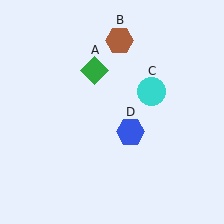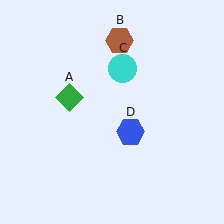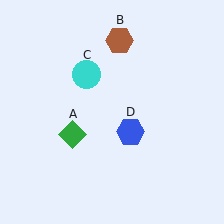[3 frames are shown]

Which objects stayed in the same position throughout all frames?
Brown hexagon (object B) and blue hexagon (object D) remained stationary.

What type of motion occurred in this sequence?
The green diamond (object A), cyan circle (object C) rotated counterclockwise around the center of the scene.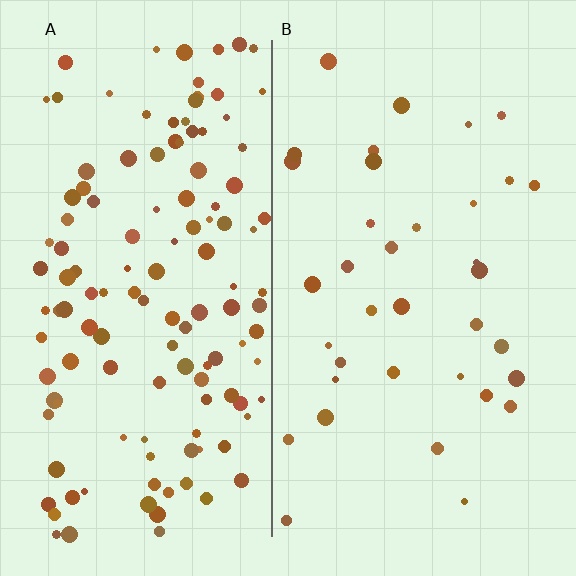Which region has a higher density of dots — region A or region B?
A (the left).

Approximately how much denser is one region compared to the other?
Approximately 3.6× — region A over region B.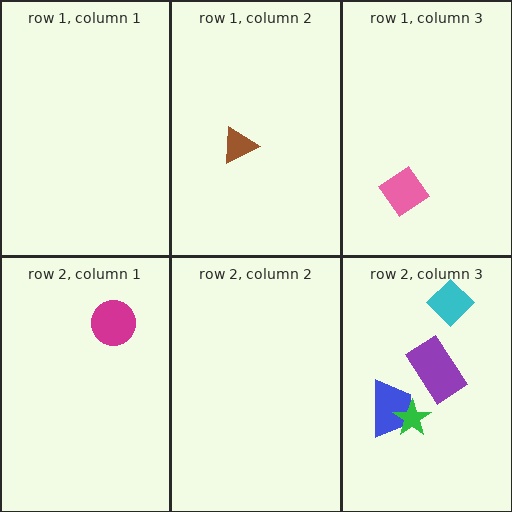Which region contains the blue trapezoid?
The row 2, column 3 region.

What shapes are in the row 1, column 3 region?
The pink diamond.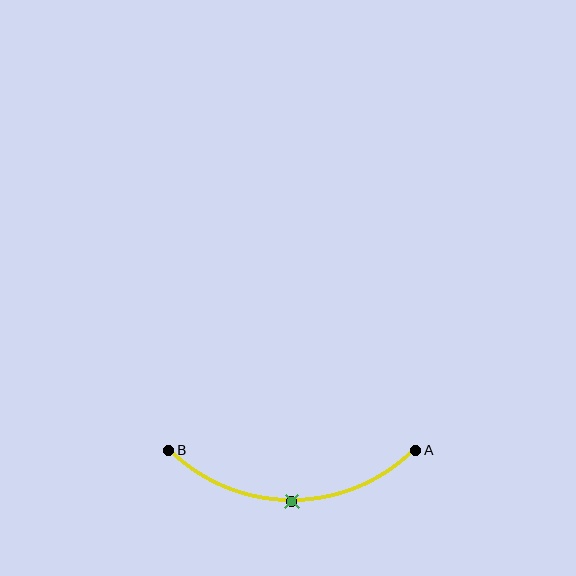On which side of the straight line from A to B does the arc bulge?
The arc bulges below the straight line connecting A and B.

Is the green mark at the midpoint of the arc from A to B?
Yes. The green mark lies on the arc at equal arc-length from both A and B — it is the arc midpoint.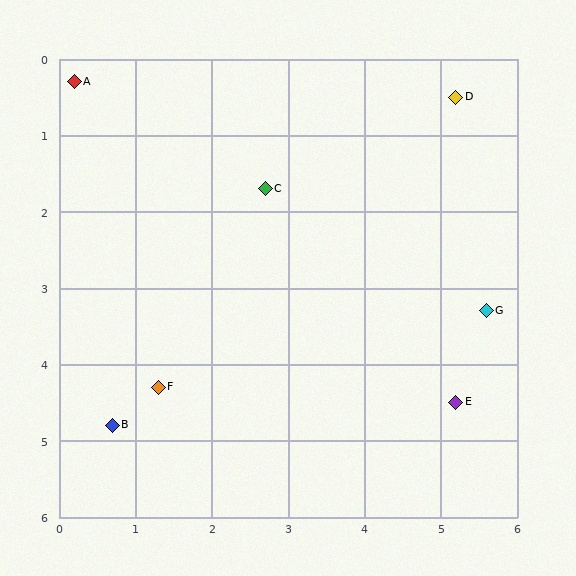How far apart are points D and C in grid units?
Points D and C are about 2.8 grid units apart.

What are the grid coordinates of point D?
Point D is at approximately (5.2, 0.5).